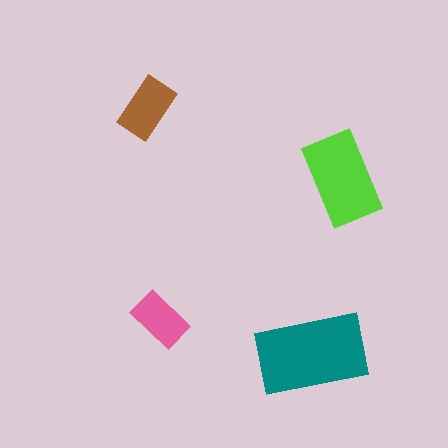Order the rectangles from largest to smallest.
the teal one, the lime one, the brown one, the pink one.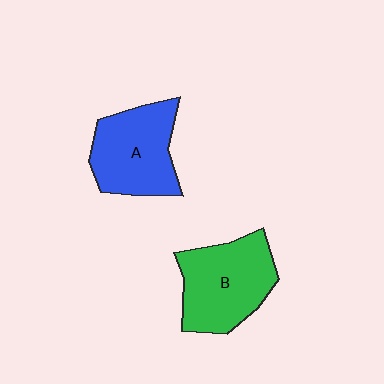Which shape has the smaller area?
Shape A (blue).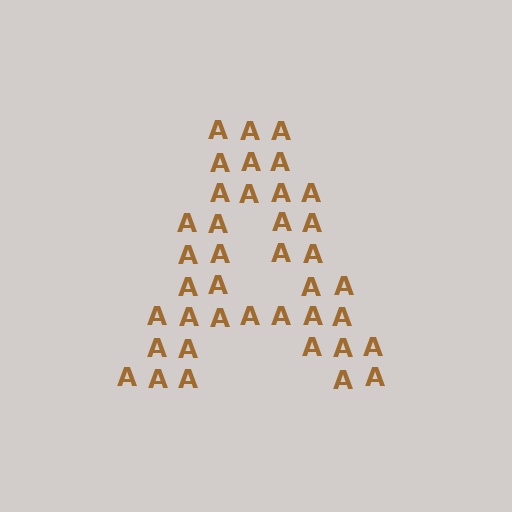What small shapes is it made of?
It is made of small letter A's.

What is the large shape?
The large shape is the letter A.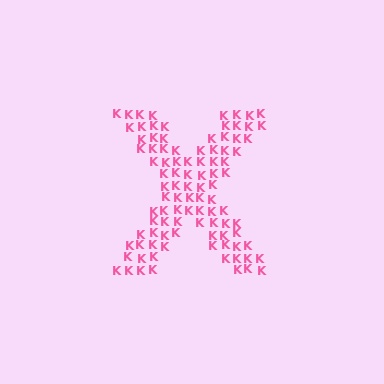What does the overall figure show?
The overall figure shows the letter X.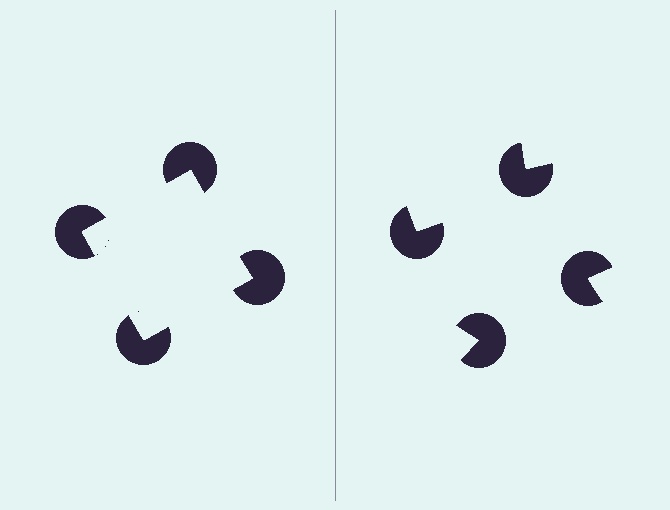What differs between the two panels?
The pac-man discs are positioned identically on both sides; only the wedge orientations differ. On the left they align to a square; on the right they are misaligned.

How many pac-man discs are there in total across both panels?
8 — 4 on each side.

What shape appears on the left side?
An illusory square.